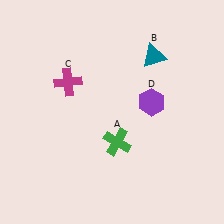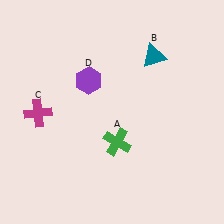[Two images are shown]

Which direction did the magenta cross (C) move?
The magenta cross (C) moved down.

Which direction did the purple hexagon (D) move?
The purple hexagon (D) moved left.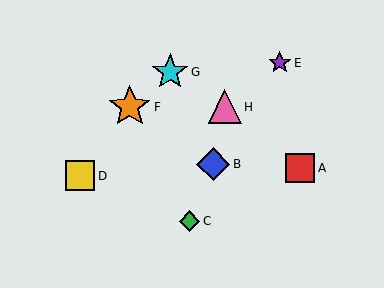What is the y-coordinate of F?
Object F is at y≈107.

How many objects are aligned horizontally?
2 objects (F, H) are aligned horizontally.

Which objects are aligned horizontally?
Objects F, H are aligned horizontally.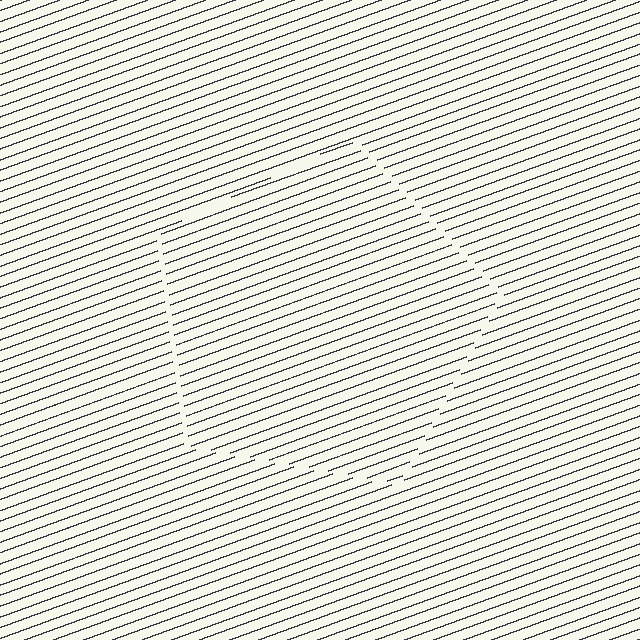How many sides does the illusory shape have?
5 sides — the line-ends trace a pentagon.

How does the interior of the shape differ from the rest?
The interior of the shape contains the same grating, shifted by half a period — the contour is defined by the phase discontinuity where line-ends from the inner and outer gratings abut.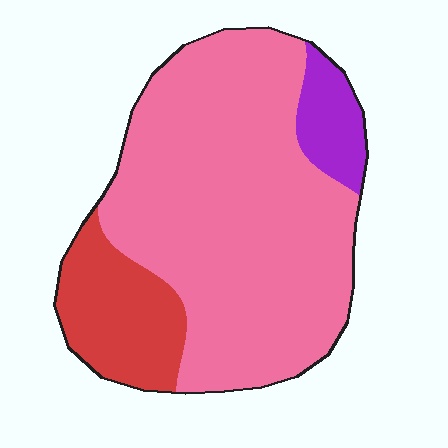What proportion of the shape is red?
Red takes up about one sixth (1/6) of the shape.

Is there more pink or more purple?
Pink.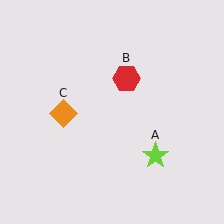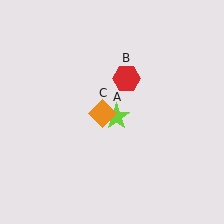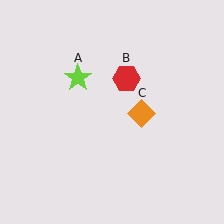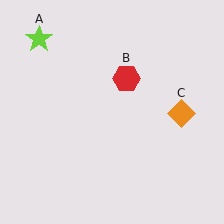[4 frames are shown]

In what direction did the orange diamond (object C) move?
The orange diamond (object C) moved right.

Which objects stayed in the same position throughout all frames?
Red hexagon (object B) remained stationary.